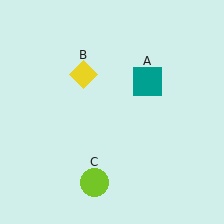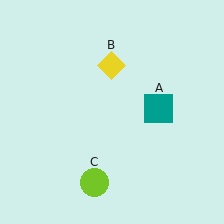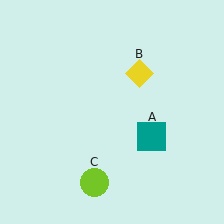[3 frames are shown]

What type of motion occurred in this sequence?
The teal square (object A), yellow diamond (object B) rotated clockwise around the center of the scene.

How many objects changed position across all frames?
2 objects changed position: teal square (object A), yellow diamond (object B).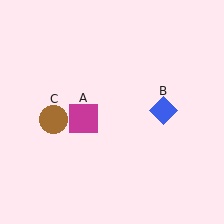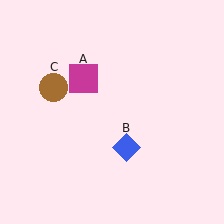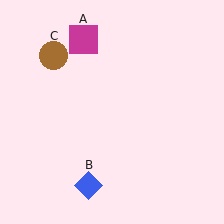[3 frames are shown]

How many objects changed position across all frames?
3 objects changed position: magenta square (object A), blue diamond (object B), brown circle (object C).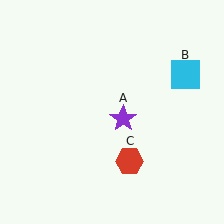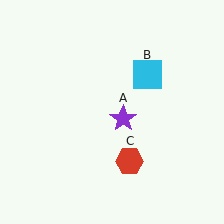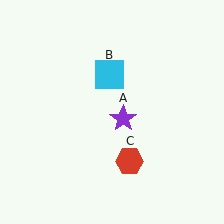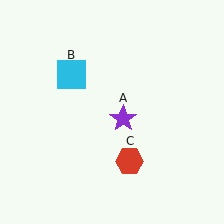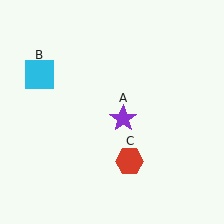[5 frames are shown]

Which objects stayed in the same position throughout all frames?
Purple star (object A) and red hexagon (object C) remained stationary.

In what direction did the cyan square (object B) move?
The cyan square (object B) moved left.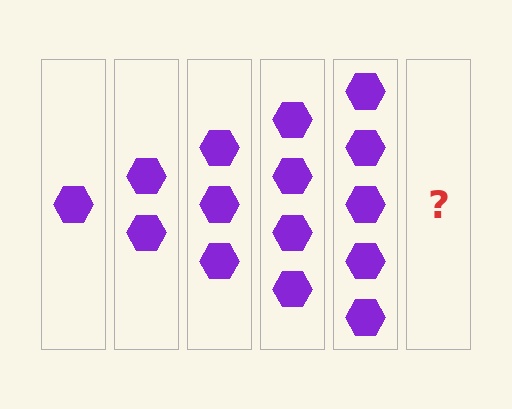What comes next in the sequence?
The next element should be 6 hexagons.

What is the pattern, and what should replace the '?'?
The pattern is that each step adds one more hexagon. The '?' should be 6 hexagons.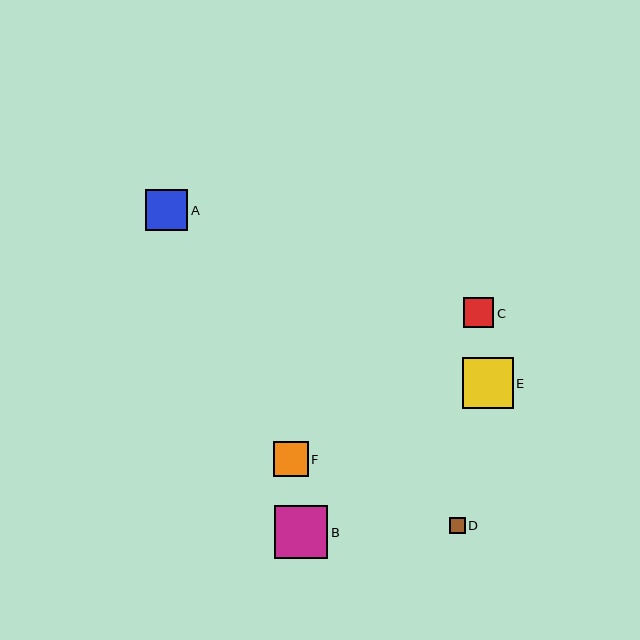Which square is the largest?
Square B is the largest with a size of approximately 53 pixels.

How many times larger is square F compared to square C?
Square F is approximately 1.2 times the size of square C.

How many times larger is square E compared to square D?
Square E is approximately 3.1 times the size of square D.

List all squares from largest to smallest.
From largest to smallest: B, E, A, F, C, D.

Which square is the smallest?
Square D is the smallest with a size of approximately 16 pixels.